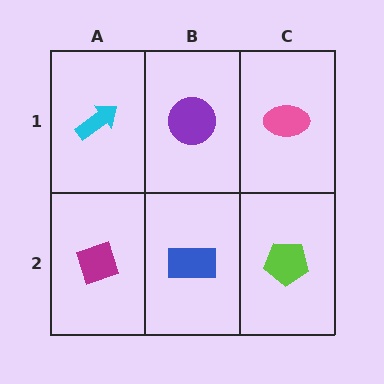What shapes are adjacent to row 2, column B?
A purple circle (row 1, column B), a magenta diamond (row 2, column A), a lime pentagon (row 2, column C).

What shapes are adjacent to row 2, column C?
A pink ellipse (row 1, column C), a blue rectangle (row 2, column B).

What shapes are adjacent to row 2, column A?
A cyan arrow (row 1, column A), a blue rectangle (row 2, column B).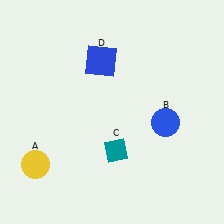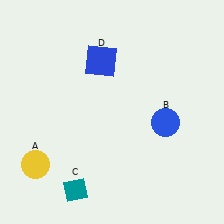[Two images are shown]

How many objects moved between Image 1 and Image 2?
1 object moved between the two images.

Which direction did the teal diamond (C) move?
The teal diamond (C) moved left.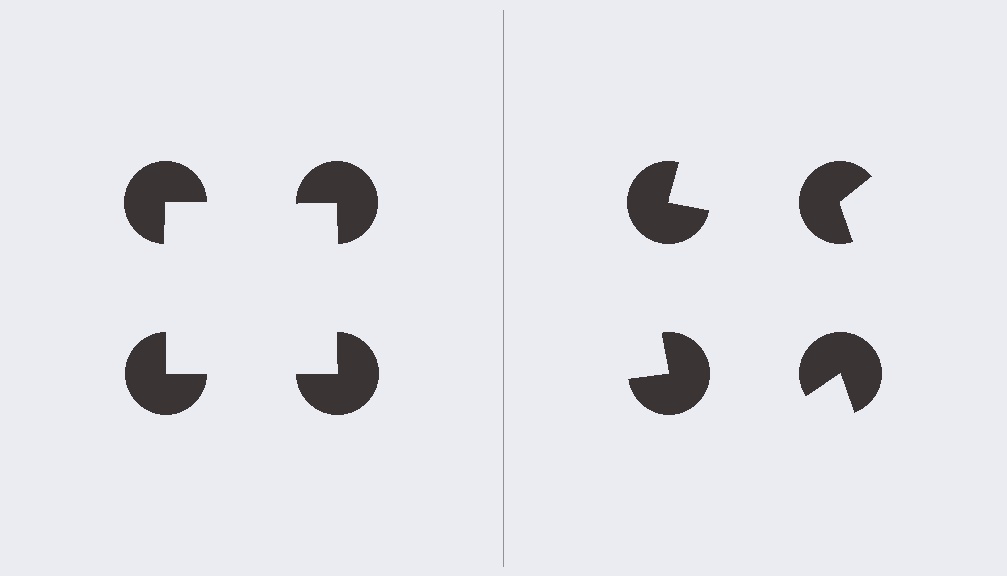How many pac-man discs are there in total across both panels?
8 — 4 on each side.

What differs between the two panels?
The pac-man discs are positioned identically on both sides; only the wedge orientations differ. On the left they align to a square; on the right they are misaligned.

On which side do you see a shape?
An illusory square appears on the left side. On the right side the wedge cuts are rotated, so no coherent shape forms.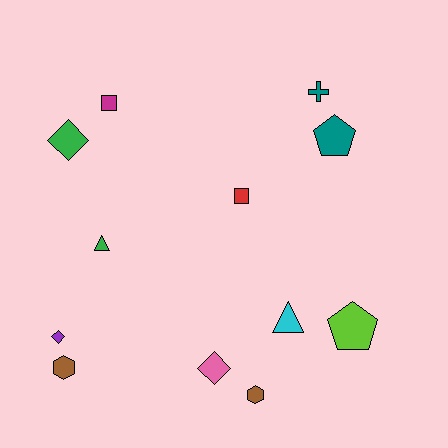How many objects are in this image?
There are 12 objects.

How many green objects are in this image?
There are 2 green objects.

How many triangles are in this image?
There are 2 triangles.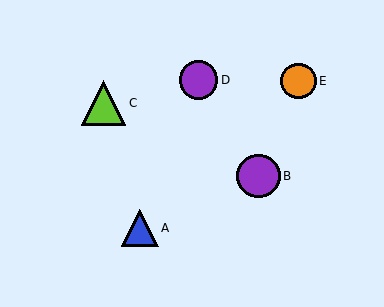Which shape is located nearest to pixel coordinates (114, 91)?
The lime triangle (labeled C) at (104, 103) is nearest to that location.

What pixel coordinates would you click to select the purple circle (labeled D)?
Click at (199, 80) to select the purple circle D.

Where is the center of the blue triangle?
The center of the blue triangle is at (140, 228).